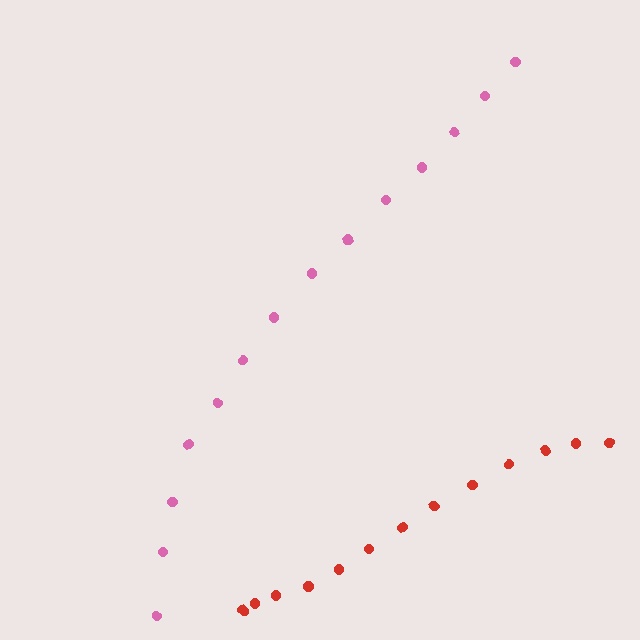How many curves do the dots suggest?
There are 2 distinct paths.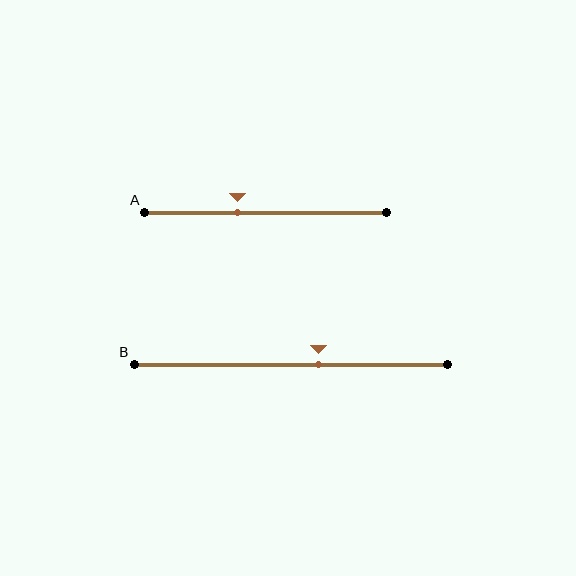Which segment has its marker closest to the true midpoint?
Segment B has its marker closest to the true midpoint.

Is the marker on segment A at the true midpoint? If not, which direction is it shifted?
No, the marker on segment A is shifted to the left by about 12% of the segment length.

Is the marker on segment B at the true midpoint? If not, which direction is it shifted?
No, the marker on segment B is shifted to the right by about 9% of the segment length.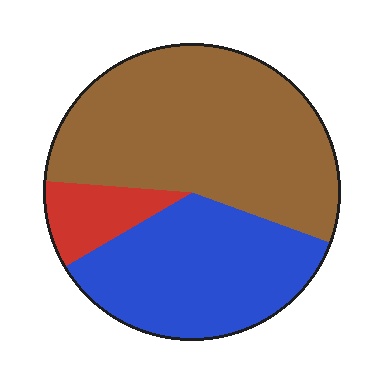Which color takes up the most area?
Brown, at roughly 55%.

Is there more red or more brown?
Brown.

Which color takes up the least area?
Red, at roughly 10%.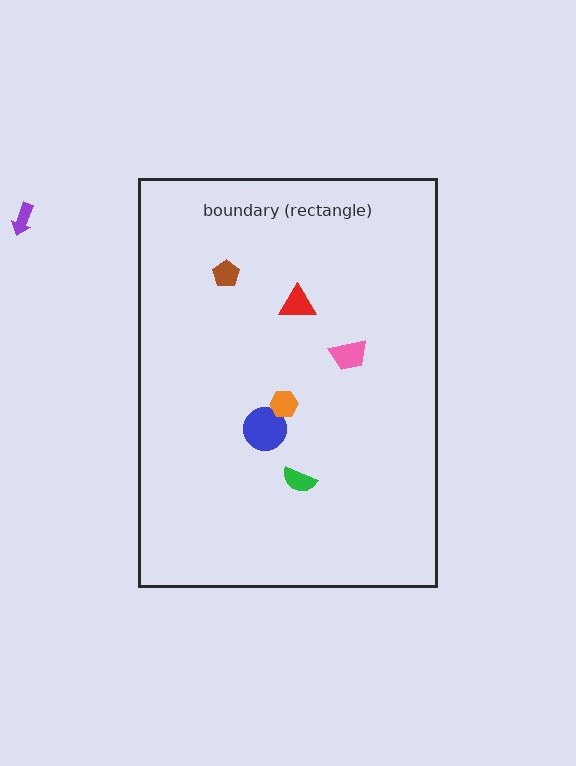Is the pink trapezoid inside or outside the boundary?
Inside.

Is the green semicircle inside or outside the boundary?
Inside.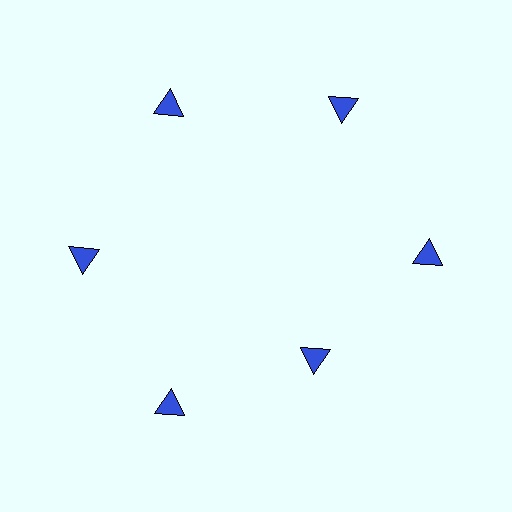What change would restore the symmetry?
The symmetry would be restored by moving it outward, back onto the ring so that all 6 triangles sit at equal angles and equal distance from the center.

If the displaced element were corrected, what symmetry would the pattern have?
It would have 6-fold rotational symmetry — the pattern would map onto itself every 60 degrees.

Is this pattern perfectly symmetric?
No. The 6 blue triangles are arranged in a ring, but one element near the 5 o'clock position is pulled inward toward the center, breaking the 6-fold rotational symmetry.